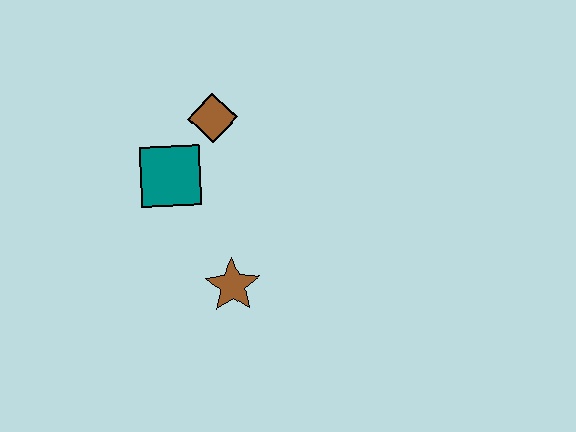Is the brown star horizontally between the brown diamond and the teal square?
No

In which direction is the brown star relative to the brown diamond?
The brown star is below the brown diamond.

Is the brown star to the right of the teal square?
Yes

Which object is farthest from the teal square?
The brown star is farthest from the teal square.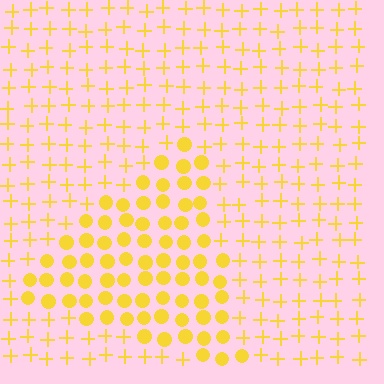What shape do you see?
I see a triangle.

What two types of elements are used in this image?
The image uses circles inside the triangle region and plus signs outside it.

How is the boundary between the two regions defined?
The boundary is defined by a change in element shape: circles inside vs. plus signs outside. All elements share the same color and spacing.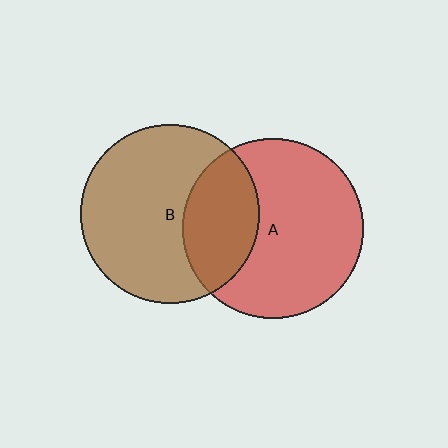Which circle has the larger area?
Circle A (red).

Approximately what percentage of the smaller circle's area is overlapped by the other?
Approximately 30%.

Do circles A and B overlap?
Yes.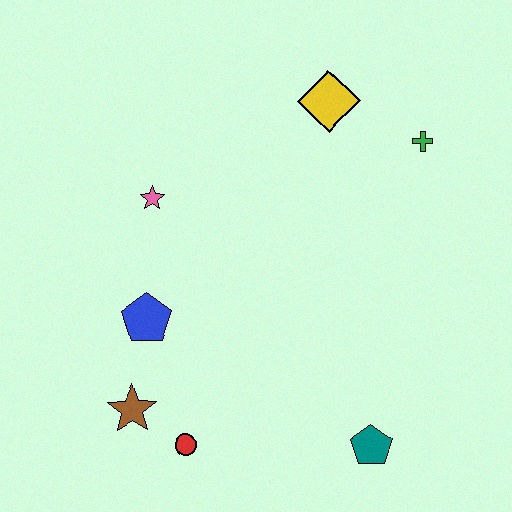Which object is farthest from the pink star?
The teal pentagon is farthest from the pink star.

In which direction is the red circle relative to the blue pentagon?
The red circle is below the blue pentagon.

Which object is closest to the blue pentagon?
The brown star is closest to the blue pentagon.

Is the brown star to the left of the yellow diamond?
Yes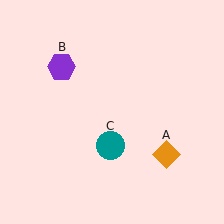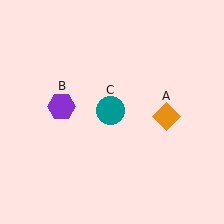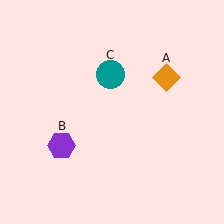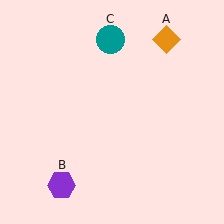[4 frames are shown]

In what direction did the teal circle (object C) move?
The teal circle (object C) moved up.